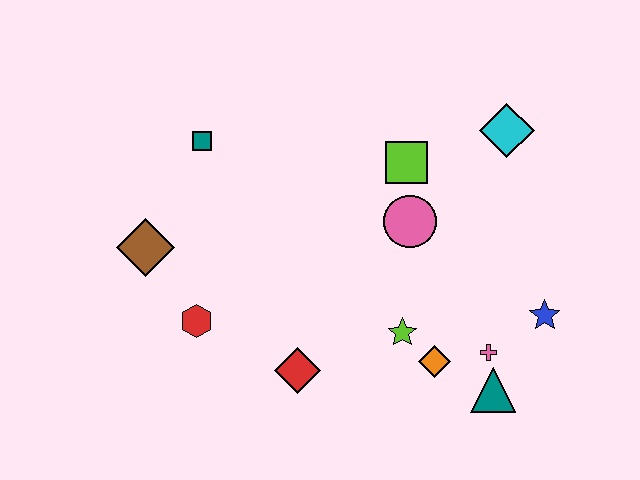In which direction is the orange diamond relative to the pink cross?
The orange diamond is to the left of the pink cross.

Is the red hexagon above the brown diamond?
No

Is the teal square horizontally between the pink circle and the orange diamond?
No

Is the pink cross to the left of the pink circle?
No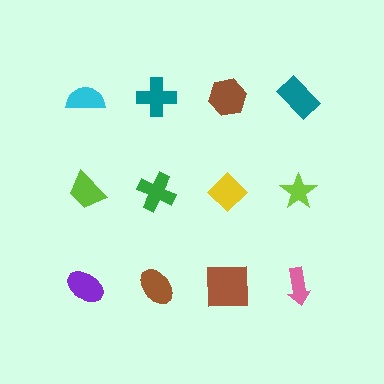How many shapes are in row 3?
4 shapes.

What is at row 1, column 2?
A teal cross.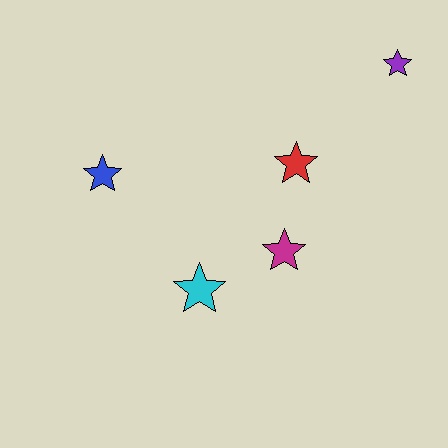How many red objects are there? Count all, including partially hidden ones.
There is 1 red object.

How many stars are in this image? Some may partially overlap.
There are 5 stars.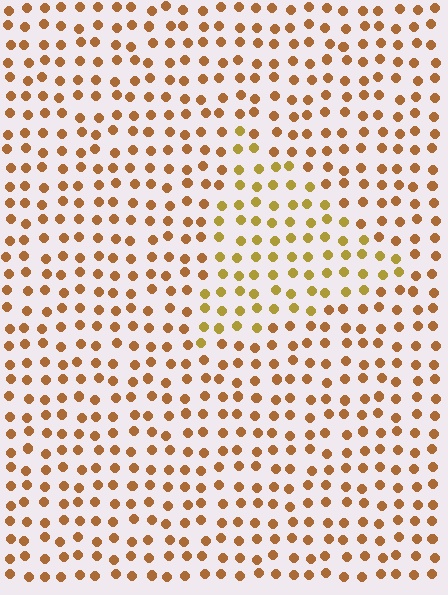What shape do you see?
I see a triangle.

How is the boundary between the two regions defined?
The boundary is defined purely by a slight shift in hue (about 25 degrees). Spacing, size, and orientation are identical on both sides.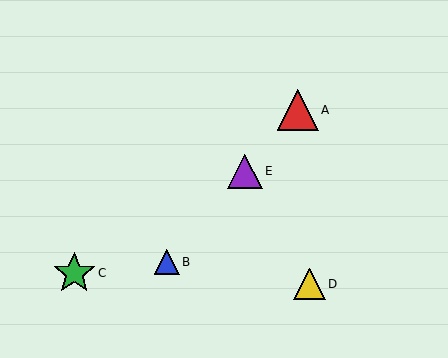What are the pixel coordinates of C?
Object C is at (74, 273).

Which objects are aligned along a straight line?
Objects A, B, E are aligned along a straight line.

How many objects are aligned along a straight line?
3 objects (A, B, E) are aligned along a straight line.